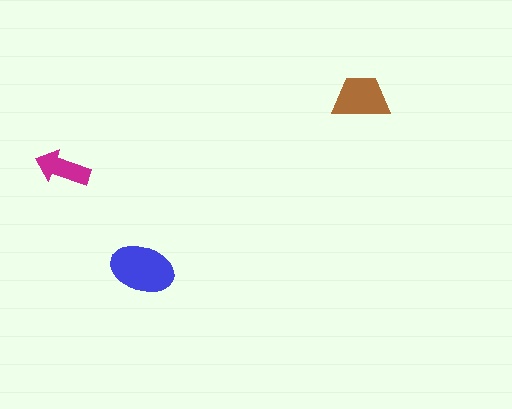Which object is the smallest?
The magenta arrow.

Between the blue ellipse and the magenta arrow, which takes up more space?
The blue ellipse.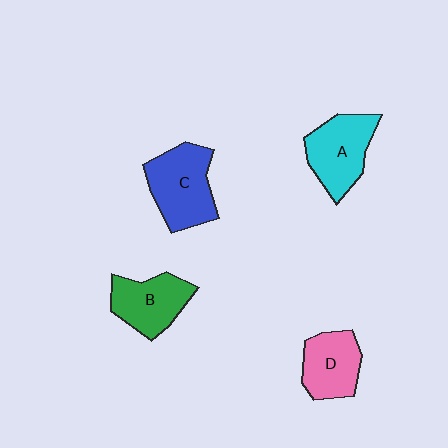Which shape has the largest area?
Shape C (blue).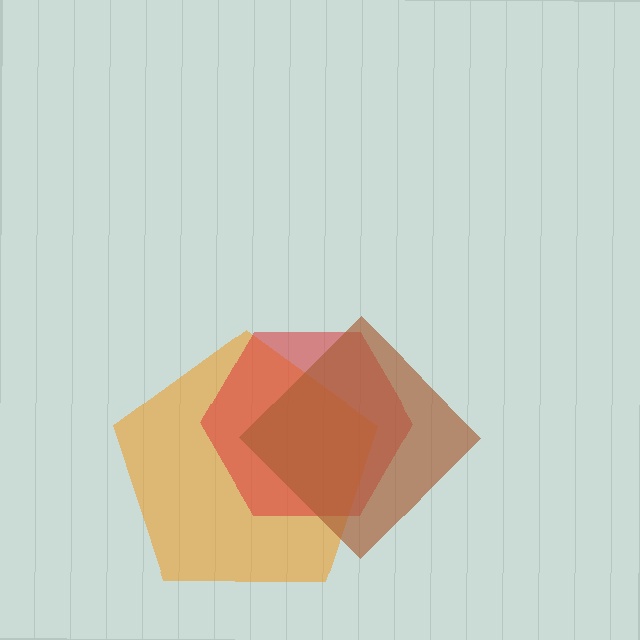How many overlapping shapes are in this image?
There are 3 overlapping shapes in the image.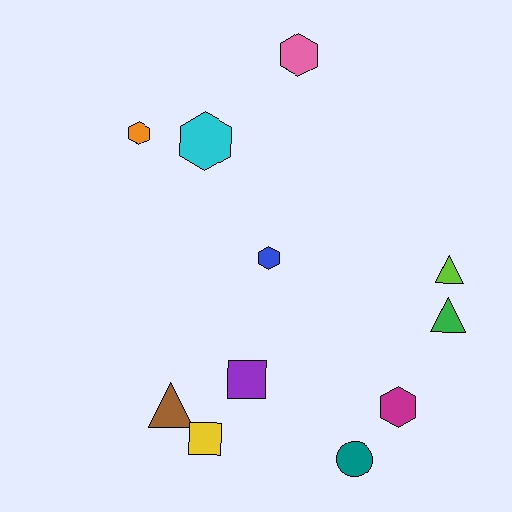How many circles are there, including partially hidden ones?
There is 1 circle.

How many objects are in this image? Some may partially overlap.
There are 11 objects.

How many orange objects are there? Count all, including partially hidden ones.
There is 1 orange object.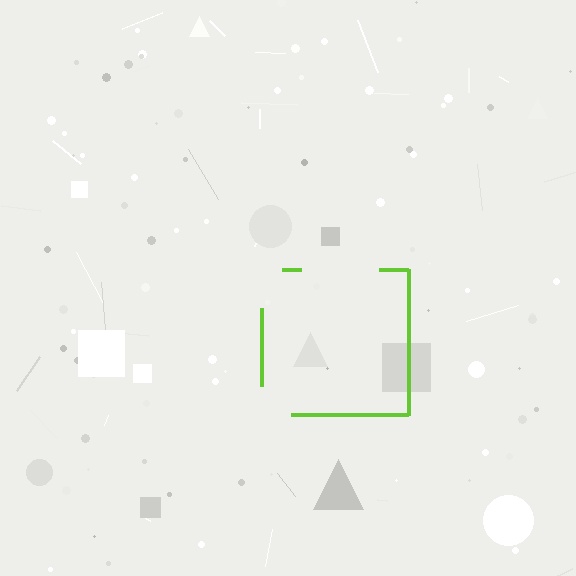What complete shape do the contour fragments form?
The contour fragments form a square.